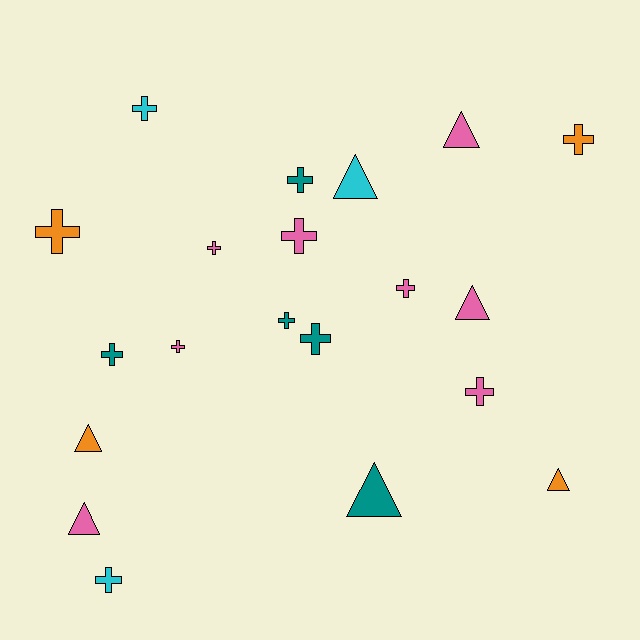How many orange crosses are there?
There are 2 orange crosses.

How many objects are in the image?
There are 20 objects.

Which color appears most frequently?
Pink, with 8 objects.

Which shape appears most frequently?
Cross, with 13 objects.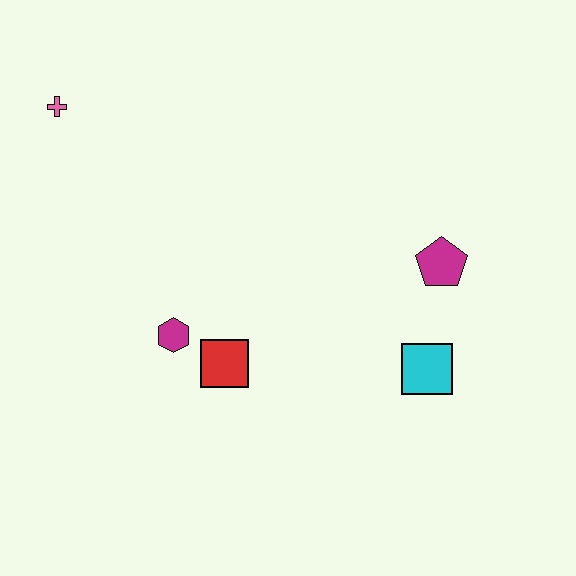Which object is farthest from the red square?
The pink cross is farthest from the red square.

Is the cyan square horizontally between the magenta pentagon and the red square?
Yes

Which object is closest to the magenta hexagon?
The red square is closest to the magenta hexagon.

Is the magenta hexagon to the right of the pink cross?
Yes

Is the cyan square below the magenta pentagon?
Yes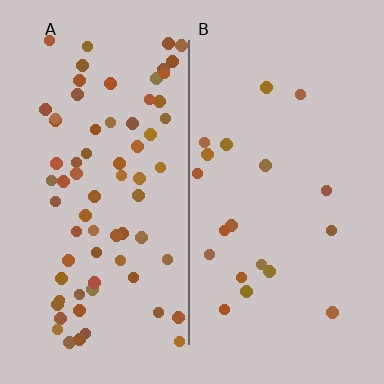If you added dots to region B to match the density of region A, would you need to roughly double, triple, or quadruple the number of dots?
Approximately quadruple.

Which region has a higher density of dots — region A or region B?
A (the left).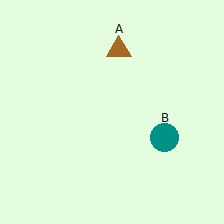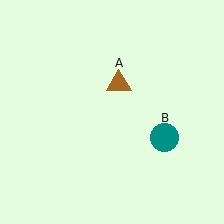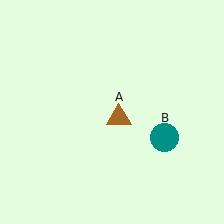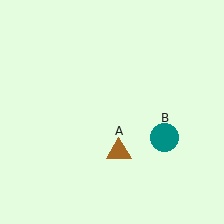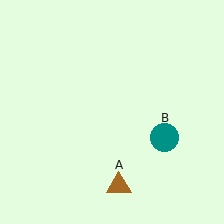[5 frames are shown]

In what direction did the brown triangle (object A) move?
The brown triangle (object A) moved down.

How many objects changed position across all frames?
1 object changed position: brown triangle (object A).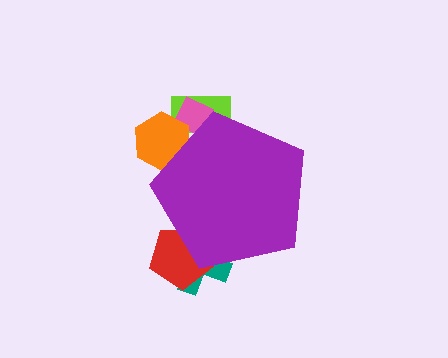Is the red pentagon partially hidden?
Yes, the red pentagon is partially hidden behind the purple pentagon.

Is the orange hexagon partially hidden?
Yes, the orange hexagon is partially hidden behind the purple pentagon.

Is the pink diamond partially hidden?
Yes, the pink diamond is partially hidden behind the purple pentagon.